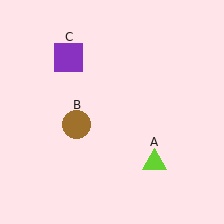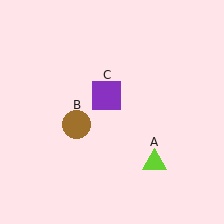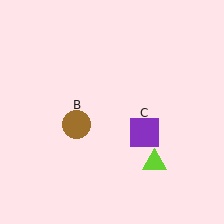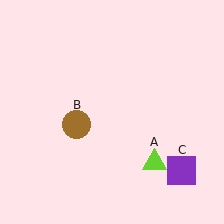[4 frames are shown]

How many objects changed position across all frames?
1 object changed position: purple square (object C).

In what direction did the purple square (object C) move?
The purple square (object C) moved down and to the right.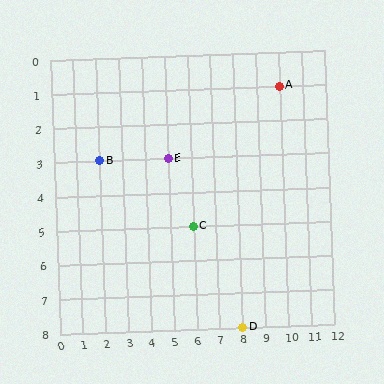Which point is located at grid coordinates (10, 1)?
Point A is at (10, 1).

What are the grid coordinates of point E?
Point E is at grid coordinates (5, 3).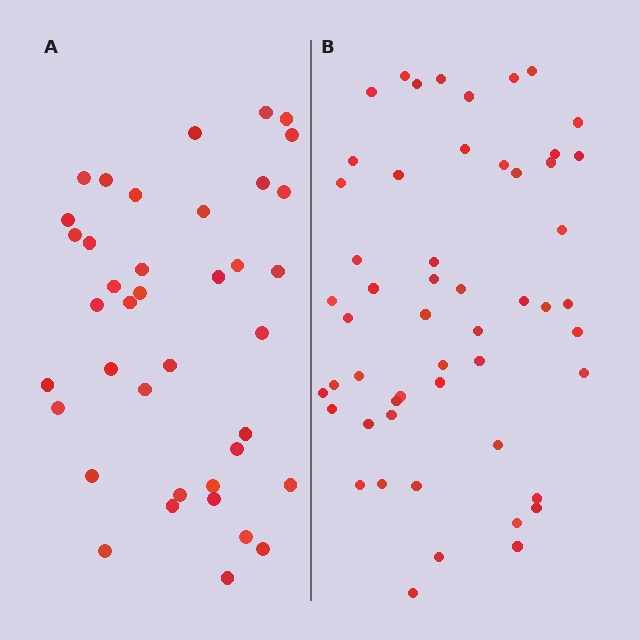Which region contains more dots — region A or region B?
Region B (the right region) has more dots.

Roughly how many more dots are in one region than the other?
Region B has approximately 15 more dots than region A.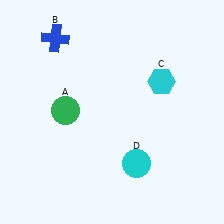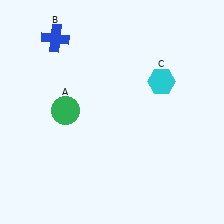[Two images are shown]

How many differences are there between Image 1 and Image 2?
There is 1 difference between the two images.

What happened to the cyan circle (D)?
The cyan circle (D) was removed in Image 2. It was in the bottom-right area of Image 1.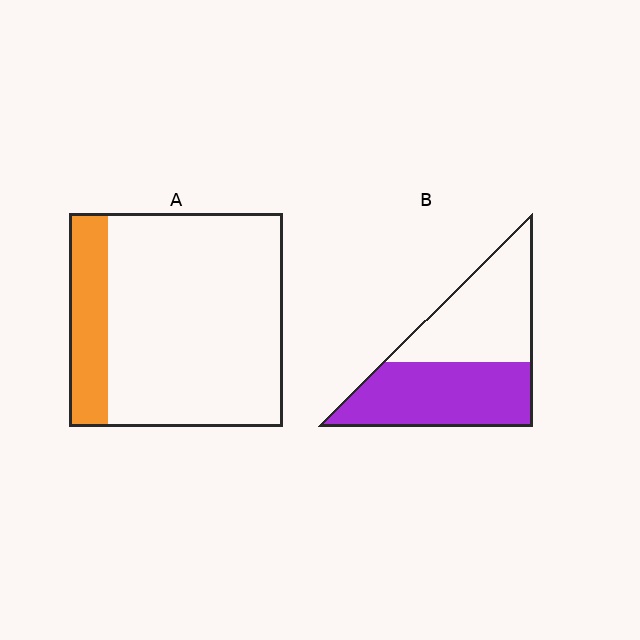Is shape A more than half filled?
No.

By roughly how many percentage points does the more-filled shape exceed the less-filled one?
By roughly 35 percentage points (B over A).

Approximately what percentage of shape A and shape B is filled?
A is approximately 20% and B is approximately 50%.